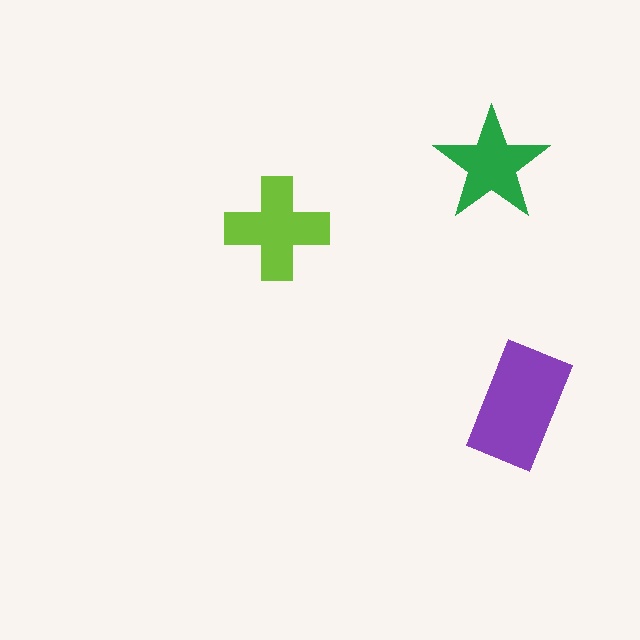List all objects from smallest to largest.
The green star, the lime cross, the purple rectangle.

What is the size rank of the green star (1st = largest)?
3rd.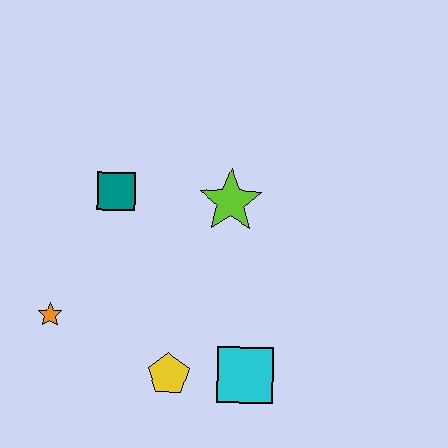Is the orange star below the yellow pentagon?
No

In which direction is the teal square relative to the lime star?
The teal square is to the left of the lime star.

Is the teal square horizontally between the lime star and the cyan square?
No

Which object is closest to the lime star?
The teal square is closest to the lime star.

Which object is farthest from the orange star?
The lime star is farthest from the orange star.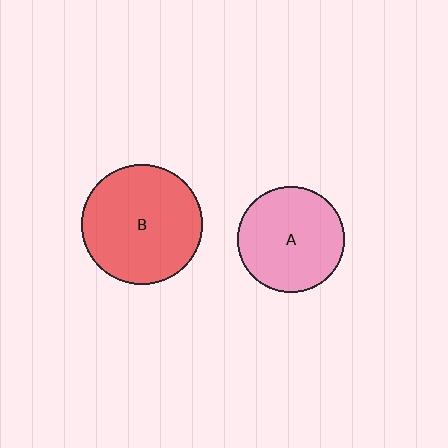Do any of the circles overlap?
No, none of the circles overlap.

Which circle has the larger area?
Circle B (red).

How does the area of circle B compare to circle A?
Approximately 1.3 times.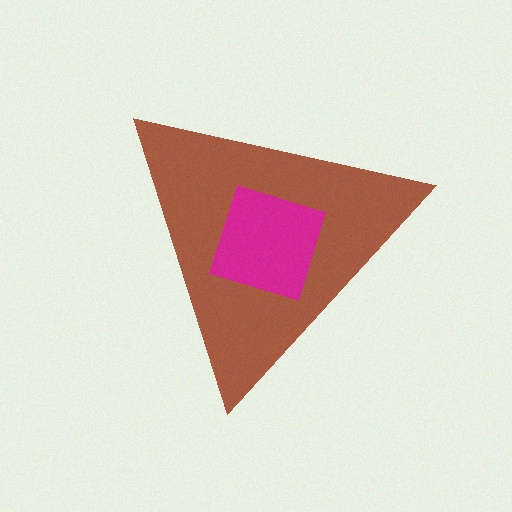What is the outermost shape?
The brown triangle.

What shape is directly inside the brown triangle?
The magenta diamond.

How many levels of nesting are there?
2.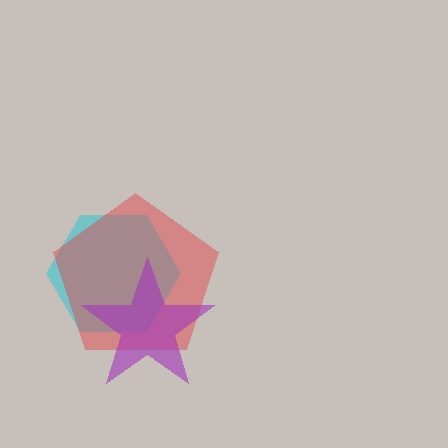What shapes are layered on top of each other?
The layered shapes are: a cyan hexagon, a red pentagon, a purple star.